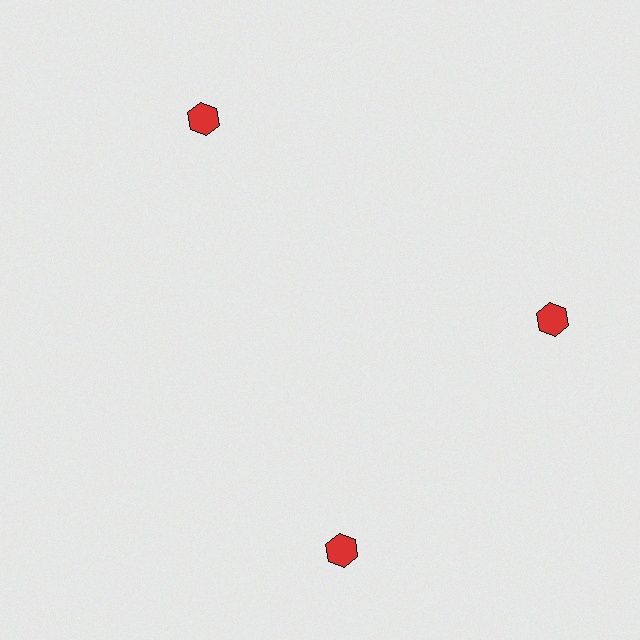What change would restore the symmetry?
The symmetry would be restored by rotating it back into even spacing with its neighbors so that all 3 hexagons sit at equal angles and equal distance from the center.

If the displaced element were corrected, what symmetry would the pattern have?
It would have 3-fold rotational symmetry — the pattern would map onto itself every 120 degrees.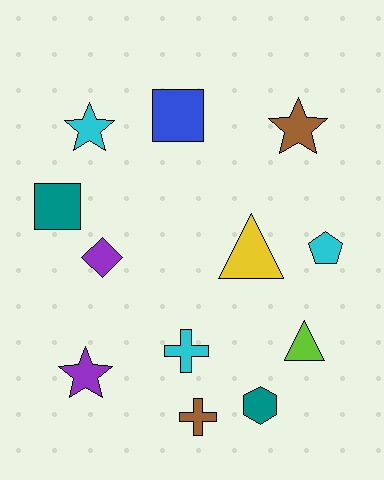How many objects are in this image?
There are 12 objects.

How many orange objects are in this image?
There are no orange objects.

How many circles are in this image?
There are no circles.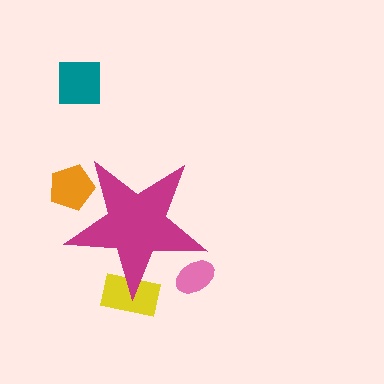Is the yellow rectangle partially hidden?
Yes, the yellow rectangle is partially hidden behind the magenta star.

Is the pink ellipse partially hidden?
Yes, the pink ellipse is partially hidden behind the magenta star.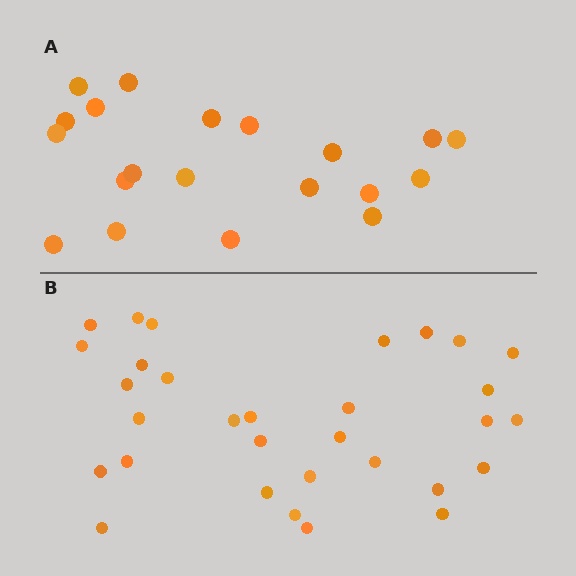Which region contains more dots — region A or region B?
Region B (the bottom region) has more dots.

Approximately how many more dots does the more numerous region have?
Region B has roughly 12 or so more dots than region A.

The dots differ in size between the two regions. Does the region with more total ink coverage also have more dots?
No. Region A has more total ink coverage because its dots are larger, but region B actually contains more individual dots. Total area can be misleading — the number of items is what matters here.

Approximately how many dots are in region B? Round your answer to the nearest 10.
About 30 dots. (The exact count is 31, which rounds to 30.)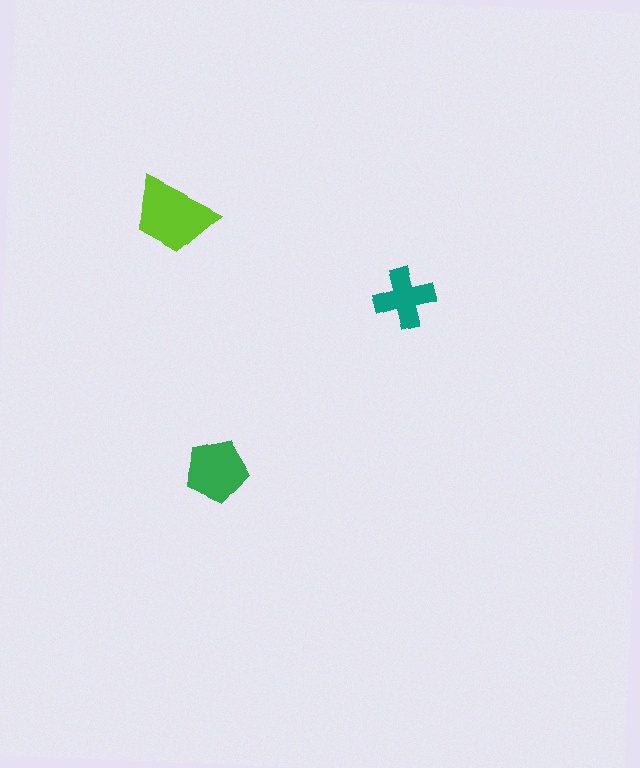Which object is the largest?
The lime trapezoid.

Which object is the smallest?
The teal cross.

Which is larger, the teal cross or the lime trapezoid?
The lime trapezoid.